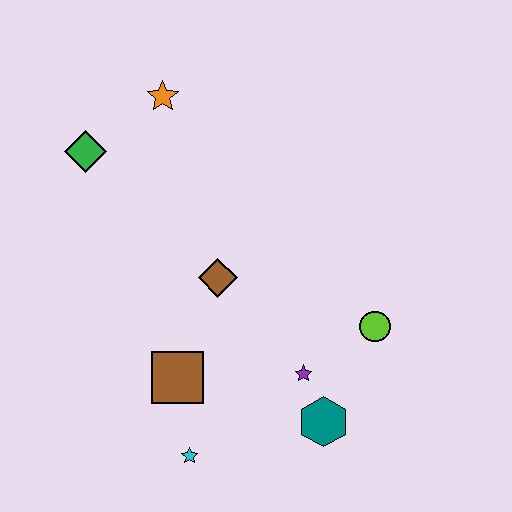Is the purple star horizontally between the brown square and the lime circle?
Yes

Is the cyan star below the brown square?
Yes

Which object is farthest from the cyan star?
The orange star is farthest from the cyan star.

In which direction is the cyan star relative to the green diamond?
The cyan star is below the green diamond.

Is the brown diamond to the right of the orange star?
Yes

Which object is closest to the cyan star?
The brown square is closest to the cyan star.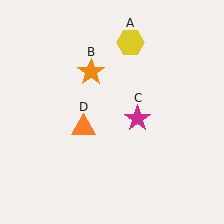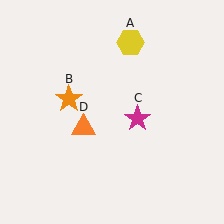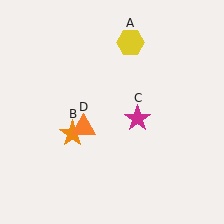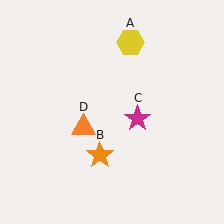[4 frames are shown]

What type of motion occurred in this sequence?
The orange star (object B) rotated counterclockwise around the center of the scene.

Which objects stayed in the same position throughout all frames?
Yellow hexagon (object A) and magenta star (object C) and orange triangle (object D) remained stationary.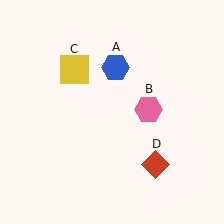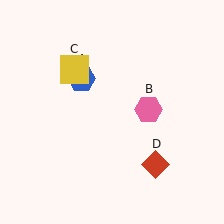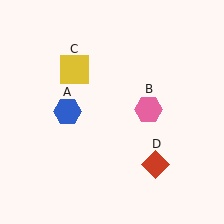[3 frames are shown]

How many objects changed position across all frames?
1 object changed position: blue hexagon (object A).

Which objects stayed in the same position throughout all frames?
Pink hexagon (object B) and yellow square (object C) and red diamond (object D) remained stationary.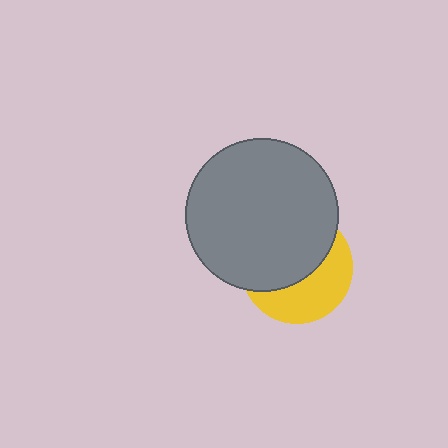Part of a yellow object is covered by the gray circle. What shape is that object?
It is a circle.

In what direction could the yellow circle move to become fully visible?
The yellow circle could move down. That would shift it out from behind the gray circle entirely.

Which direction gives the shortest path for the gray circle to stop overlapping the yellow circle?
Moving up gives the shortest separation.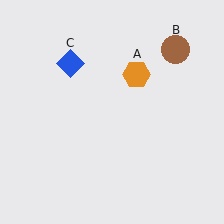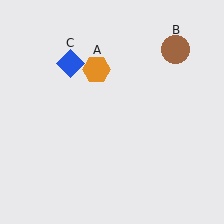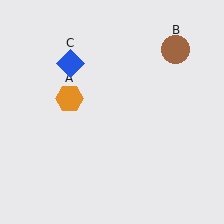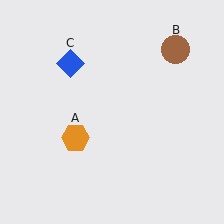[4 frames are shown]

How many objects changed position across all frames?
1 object changed position: orange hexagon (object A).